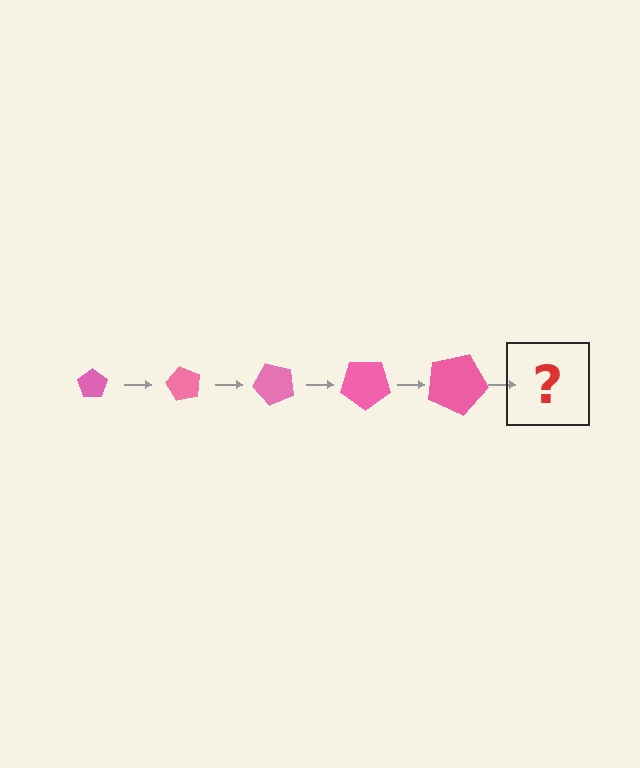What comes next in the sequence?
The next element should be a pentagon, larger than the previous one and rotated 300 degrees from the start.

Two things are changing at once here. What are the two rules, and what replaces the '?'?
The two rules are that the pentagon grows larger each step and it rotates 60 degrees each step. The '?' should be a pentagon, larger than the previous one and rotated 300 degrees from the start.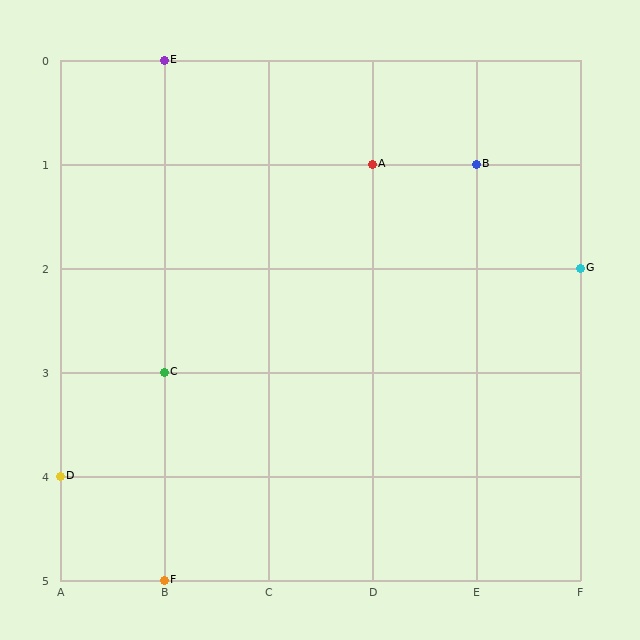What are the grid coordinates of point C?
Point C is at grid coordinates (B, 3).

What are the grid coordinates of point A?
Point A is at grid coordinates (D, 1).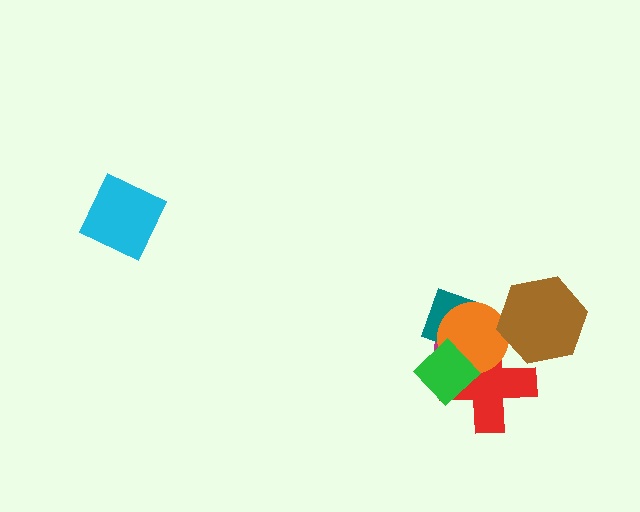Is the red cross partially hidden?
Yes, it is partially covered by another shape.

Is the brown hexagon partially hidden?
No, no other shape covers it.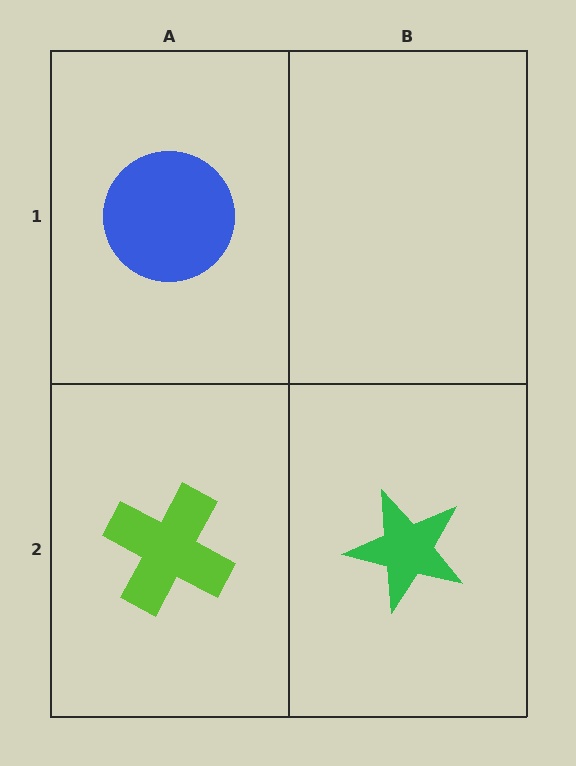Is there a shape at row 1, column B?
No, that cell is empty.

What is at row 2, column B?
A green star.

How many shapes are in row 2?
2 shapes.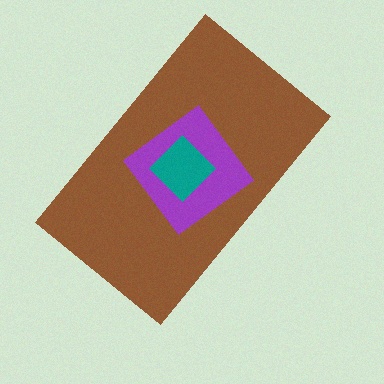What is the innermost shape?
The teal diamond.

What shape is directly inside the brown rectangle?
The purple diamond.